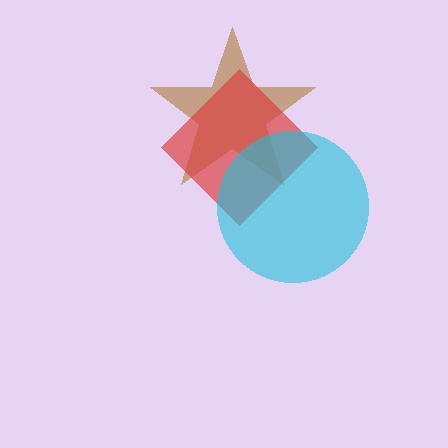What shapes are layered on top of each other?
The layered shapes are: a brown star, a red diamond, a cyan circle.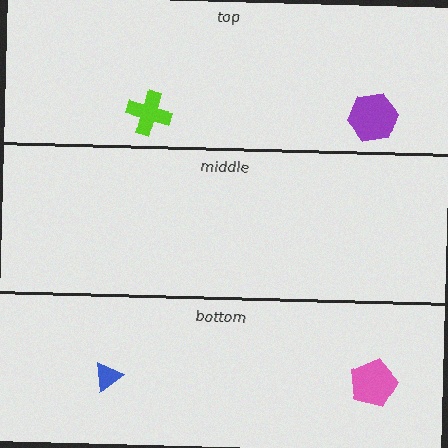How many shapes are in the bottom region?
2.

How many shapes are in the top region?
2.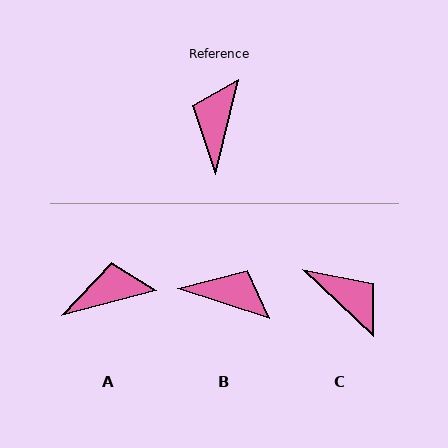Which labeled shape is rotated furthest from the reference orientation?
C, about 120 degrees away.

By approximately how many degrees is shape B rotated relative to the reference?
Approximately 94 degrees clockwise.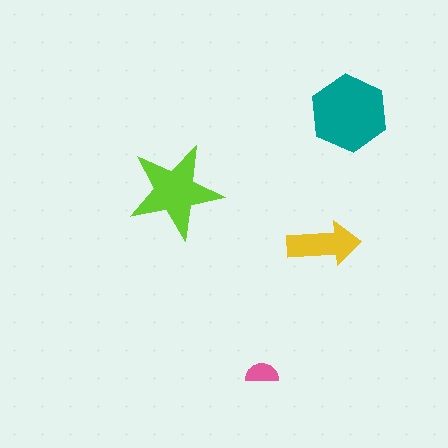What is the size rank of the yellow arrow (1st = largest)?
3rd.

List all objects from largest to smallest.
The teal hexagon, the lime star, the yellow arrow, the pink semicircle.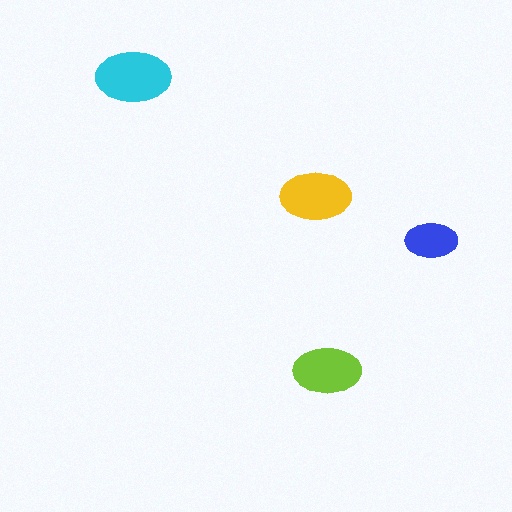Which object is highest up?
The cyan ellipse is topmost.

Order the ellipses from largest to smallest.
the cyan one, the yellow one, the lime one, the blue one.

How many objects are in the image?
There are 4 objects in the image.